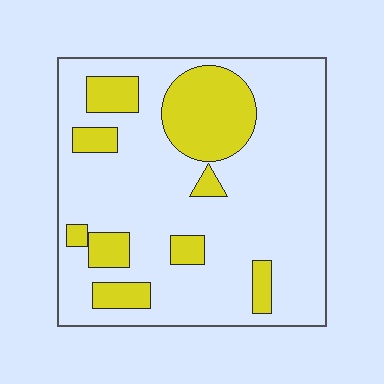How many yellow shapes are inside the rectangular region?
9.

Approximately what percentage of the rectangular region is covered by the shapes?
Approximately 25%.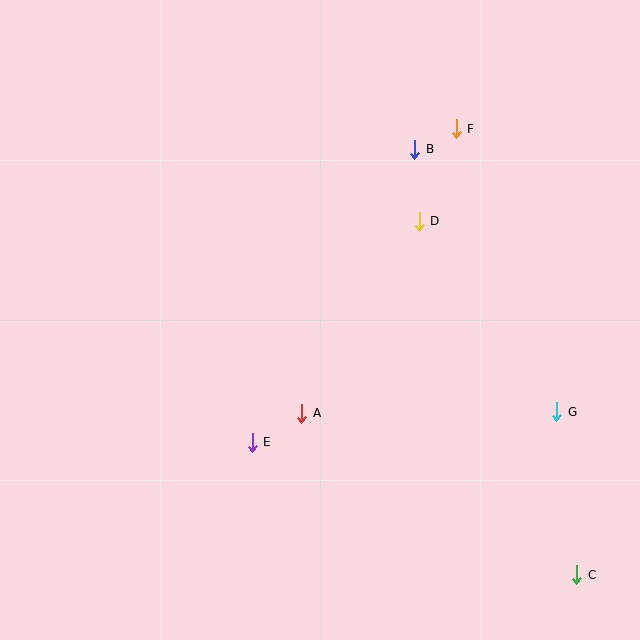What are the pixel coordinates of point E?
Point E is at (252, 442).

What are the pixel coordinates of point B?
Point B is at (415, 149).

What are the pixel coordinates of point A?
Point A is at (302, 413).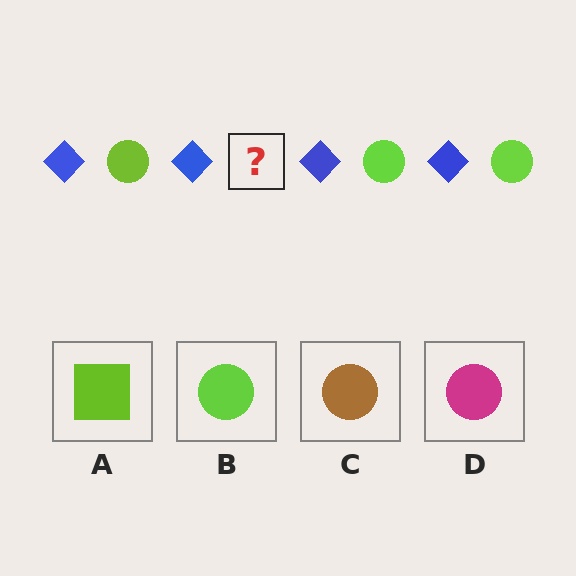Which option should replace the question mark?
Option B.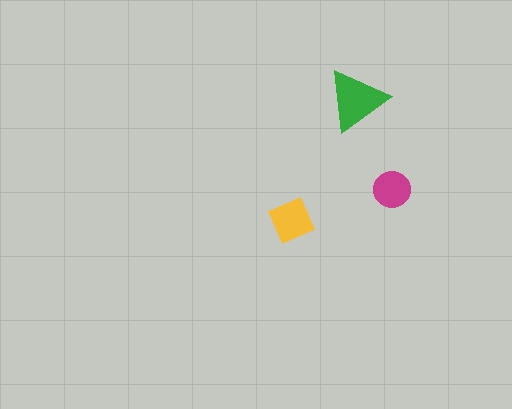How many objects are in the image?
There are 3 objects in the image.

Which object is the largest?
The green triangle.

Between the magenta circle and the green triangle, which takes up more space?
The green triangle.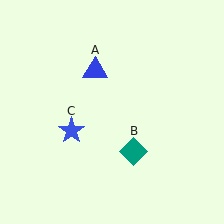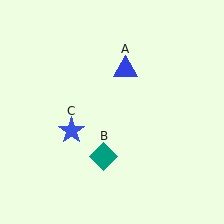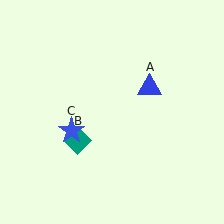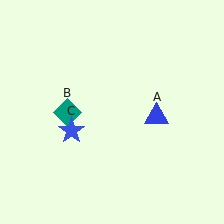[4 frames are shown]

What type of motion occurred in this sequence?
The blue triangle (object A), teal diamond (object B) rotated clockwise around the center of the scene.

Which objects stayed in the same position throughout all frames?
Blue star (object C) remained stationary.